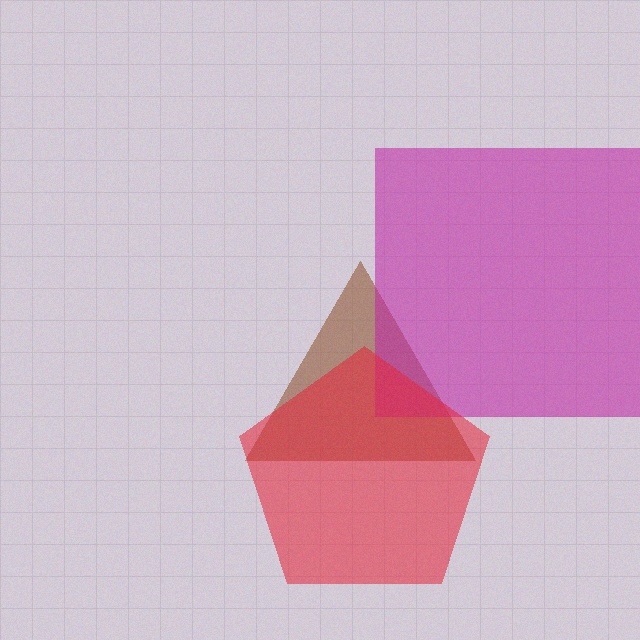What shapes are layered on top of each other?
The layered shapes are: a brown triangle, a magenta square, a red pentagon.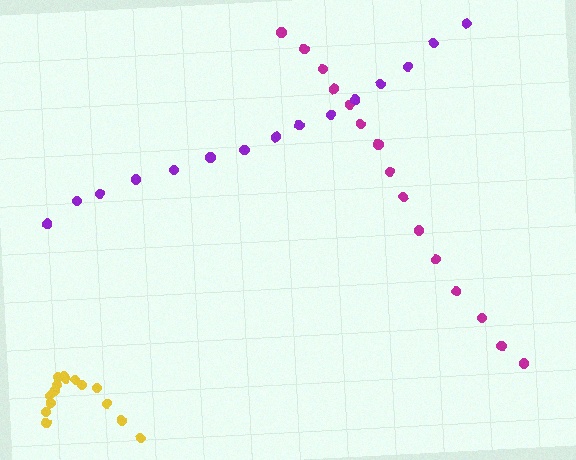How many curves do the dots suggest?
There are 3 distinct paths.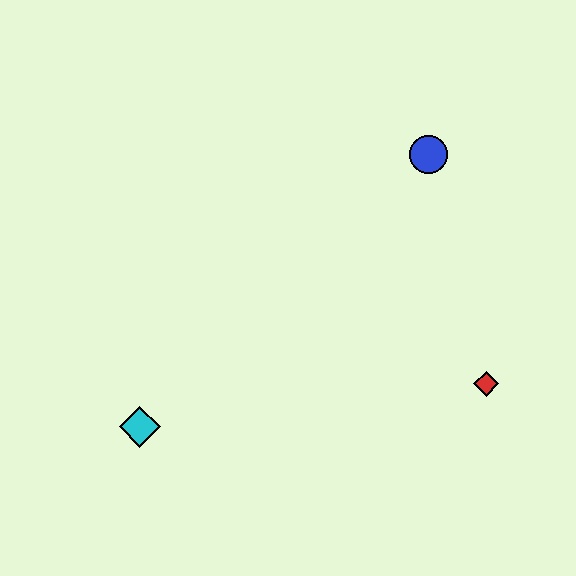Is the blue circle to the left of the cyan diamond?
No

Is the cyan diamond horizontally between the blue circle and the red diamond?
No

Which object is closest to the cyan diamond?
The red diamond is closest to the cyan diamond.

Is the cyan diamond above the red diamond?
No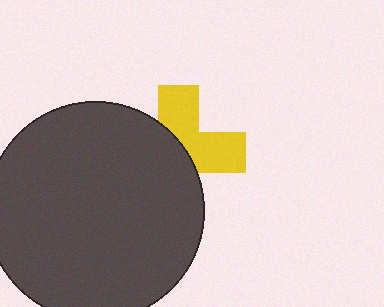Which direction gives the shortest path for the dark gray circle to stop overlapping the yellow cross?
Moving left gives the shortest separation.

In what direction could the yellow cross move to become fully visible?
The yellow cross could move right. That would shift it out from behind the dark gray circle entirely.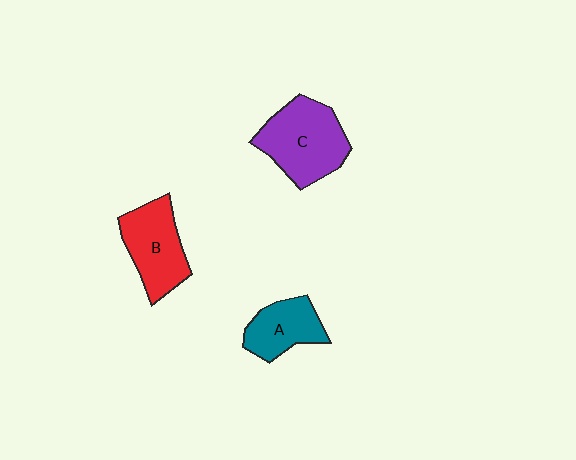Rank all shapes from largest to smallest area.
From largest to smallest: C (purple), B (red), A (teal).